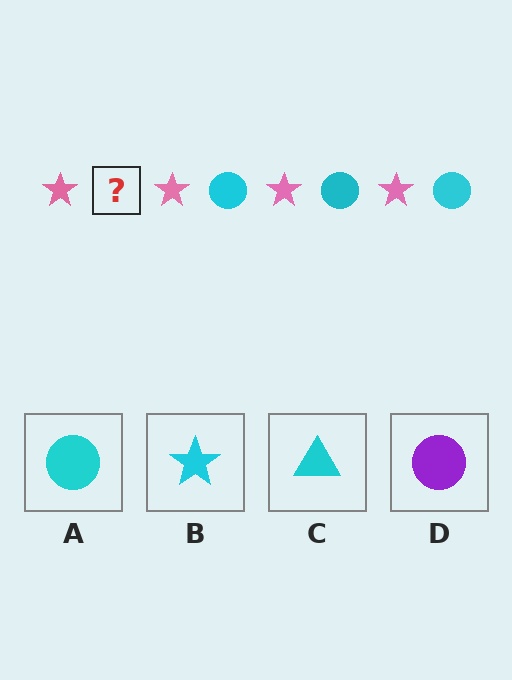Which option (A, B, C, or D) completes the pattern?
A.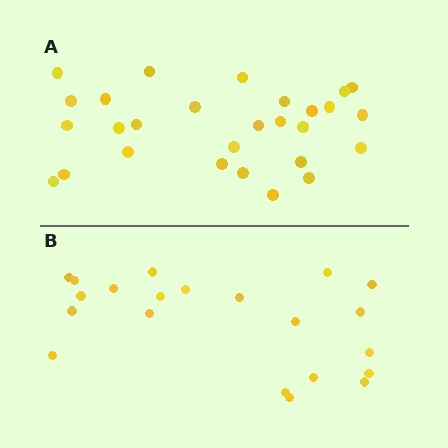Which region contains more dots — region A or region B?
Region A (the top region) has more dots.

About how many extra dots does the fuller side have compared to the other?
Region A has roughly 8 or so more dots than region B.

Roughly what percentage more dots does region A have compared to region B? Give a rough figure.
About 35% more.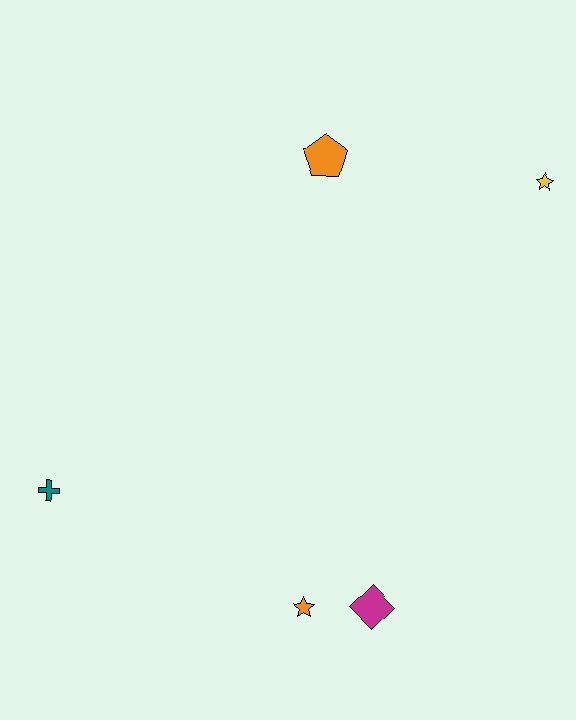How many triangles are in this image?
There are no triangles.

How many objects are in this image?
There are 5 objects.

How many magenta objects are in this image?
There is 1 magenta object.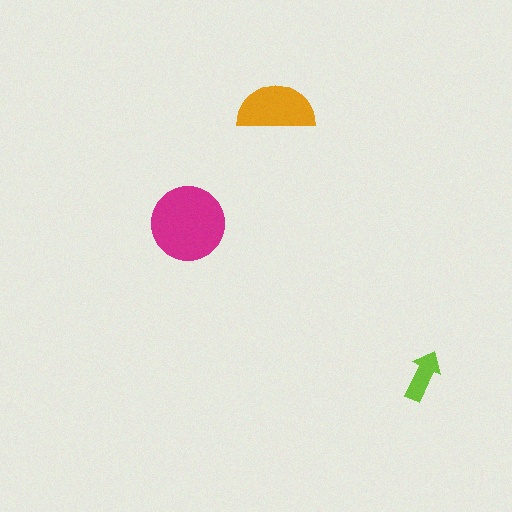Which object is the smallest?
The lime arrow.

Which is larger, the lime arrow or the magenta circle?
The magenta circle.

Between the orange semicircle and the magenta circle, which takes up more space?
The magenta circle.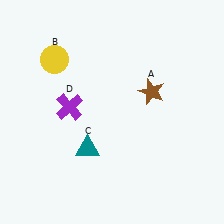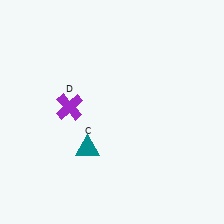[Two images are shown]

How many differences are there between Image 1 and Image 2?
There are 2 differences between the two images.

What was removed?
The brown star (A), the yellow circle (B) were removed in Image 2.